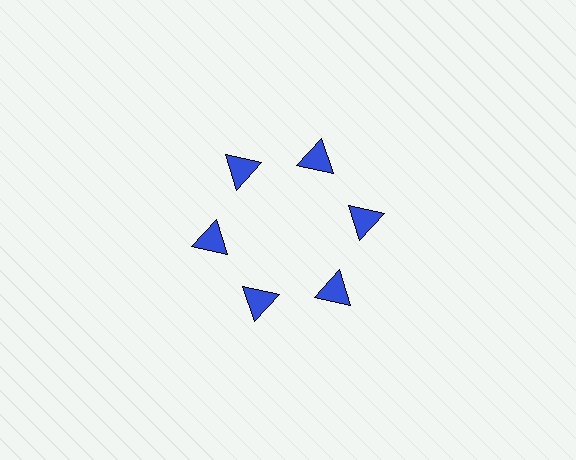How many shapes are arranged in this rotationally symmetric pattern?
There are 6 shapes, arranged in 6 groups of 1.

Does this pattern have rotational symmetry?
Yes, this pattern has 6-fold rotational symmetry. It looks the same after rotating 60 degrees around the center.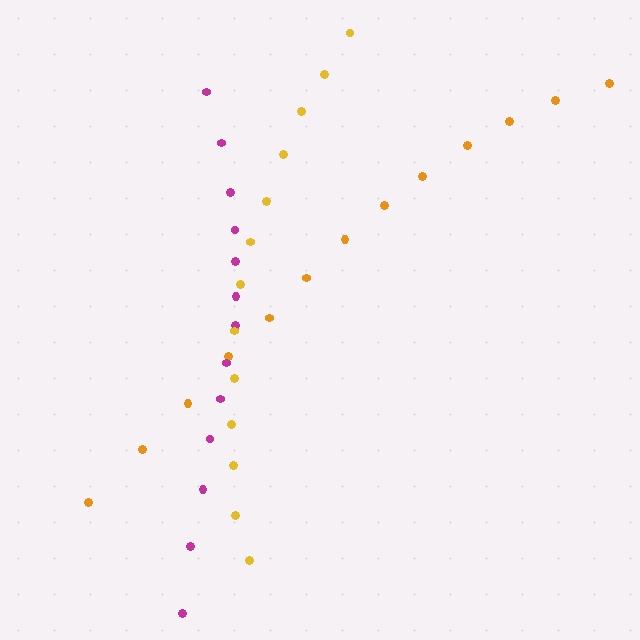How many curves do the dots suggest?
There are 3 distinct paths.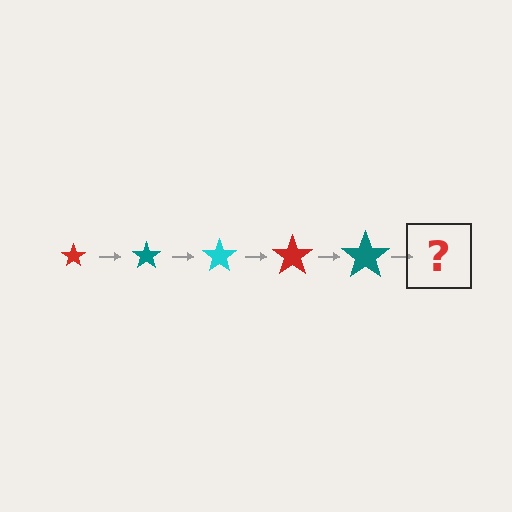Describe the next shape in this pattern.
It should be a cyan star, larger than the previous one.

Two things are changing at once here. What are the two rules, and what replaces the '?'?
The two rules are that the star grows larger each step and the color cycles through red, teal, and cyan. The '?' should be a cyan star, larger than the previous one.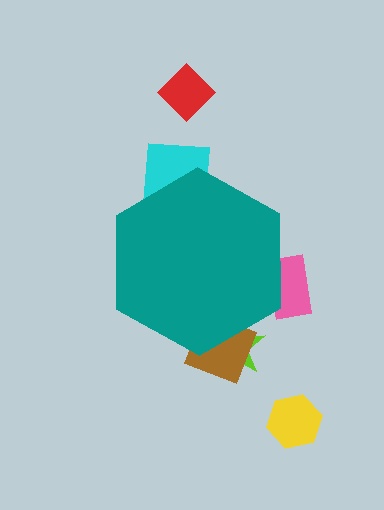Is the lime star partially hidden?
Yes, the lime star is partially hidden behind the teal hexagon.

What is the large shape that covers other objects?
A teal hexagon.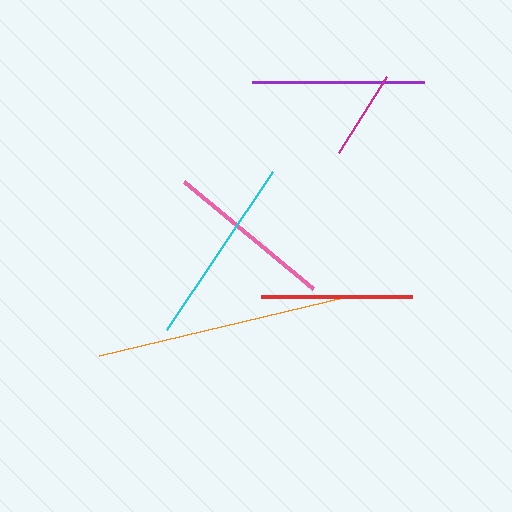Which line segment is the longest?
The orange line is the longest at approximately 255 pixels.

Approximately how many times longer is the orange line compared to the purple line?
The orange line is approximately 1.5 times the length of the purple line.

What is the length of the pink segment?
The pink segment is approximately 167 pixels long.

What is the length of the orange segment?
The orange segment is approximately 255 pixels long.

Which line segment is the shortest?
The magenta line is the shortest at approximately 90 pixels.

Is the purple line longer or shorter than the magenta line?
The purple line is longer than the magenta line.